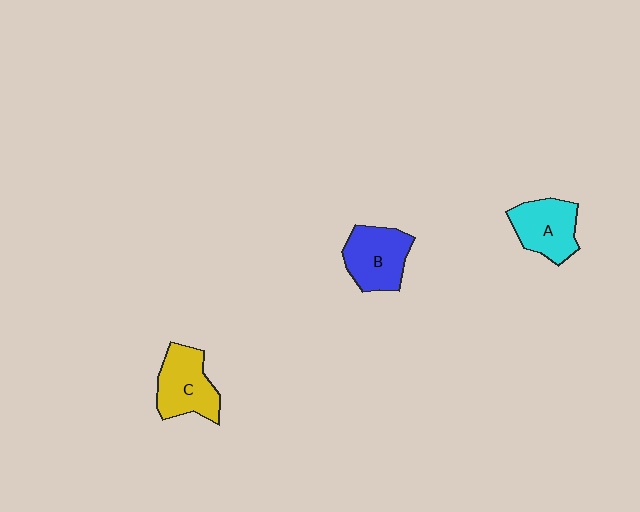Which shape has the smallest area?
Shape A (cyan).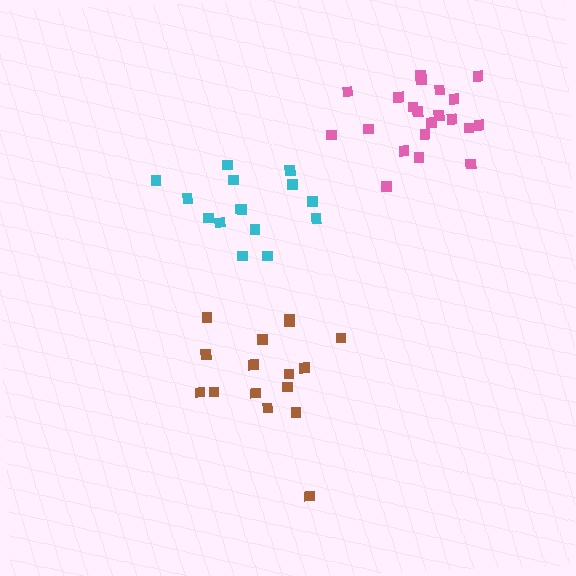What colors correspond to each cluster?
The clusters are colored: pink, brown, cyan.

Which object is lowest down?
The brown cluster is bottommost.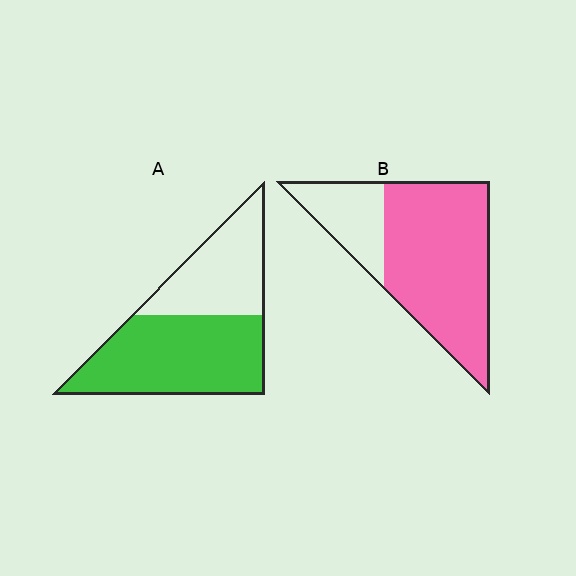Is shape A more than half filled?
Yes.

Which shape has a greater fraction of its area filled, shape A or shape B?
Shape B.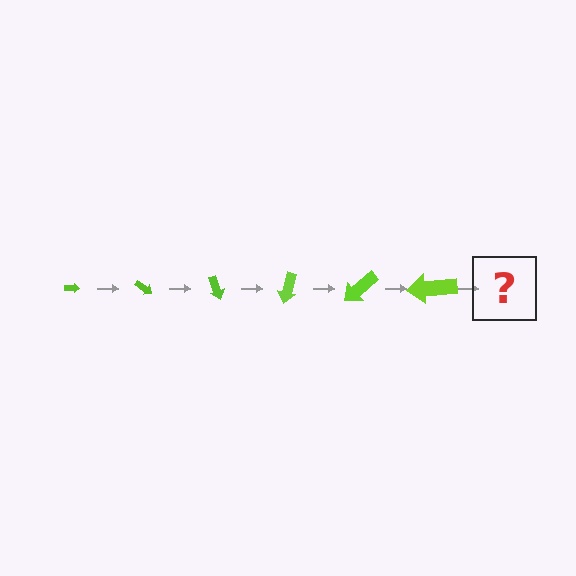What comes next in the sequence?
The next element should be an arrow, larger than the previous one and rotated 210 degrees from the start.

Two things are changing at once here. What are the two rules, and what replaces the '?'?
The two rules are that the arrow grows larger each step and it rotates 35 degrees each step. The '?' should be an arrow, larger than the previous one and rotated 210 degrees from the start.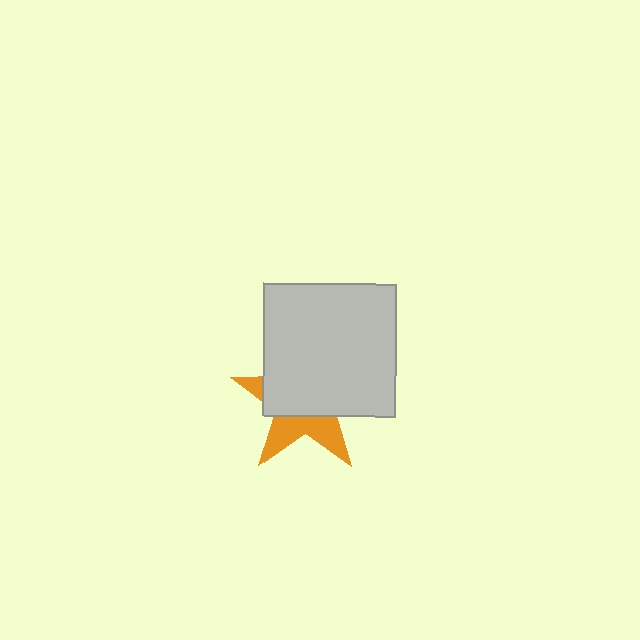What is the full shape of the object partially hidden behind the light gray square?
The partially hidden object is an orange star.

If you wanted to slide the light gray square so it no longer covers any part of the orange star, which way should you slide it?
Slide it up — that is the most direct way to separate the two shapes.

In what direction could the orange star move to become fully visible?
The orange star could move down. That would shift it out from behind the light gray square entirely.